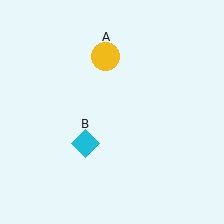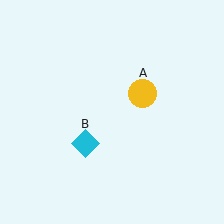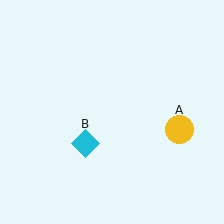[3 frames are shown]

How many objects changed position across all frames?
1 object changed position: yellow circle (object A).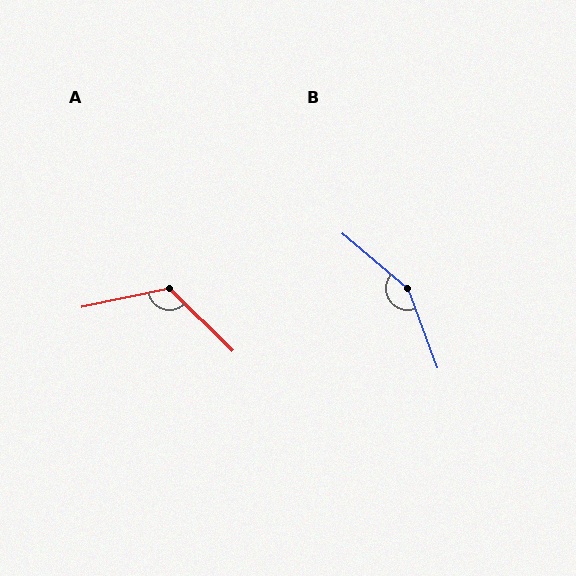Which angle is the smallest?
A, at approximately 123 degrees.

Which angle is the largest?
B, at approximately 151 degrees.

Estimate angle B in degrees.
Approximately 151 degrees.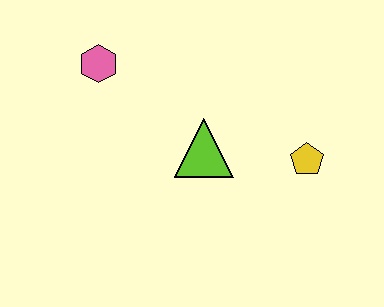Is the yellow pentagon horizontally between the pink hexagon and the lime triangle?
No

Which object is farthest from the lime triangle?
The pink hexagon is farthest from the lime triangle.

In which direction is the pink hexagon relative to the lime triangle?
The pink hexagon is to the left of the lime triangle.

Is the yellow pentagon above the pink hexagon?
No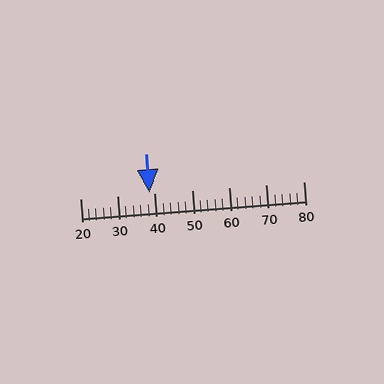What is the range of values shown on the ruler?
The ruler shows values from 20 to 80.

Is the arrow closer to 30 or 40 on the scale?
The arrow is closer to 40.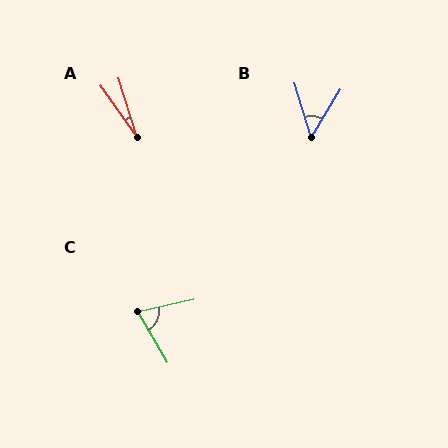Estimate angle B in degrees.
Approximately 48 degrees.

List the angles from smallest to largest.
A (18°), B (48°), C (72°).